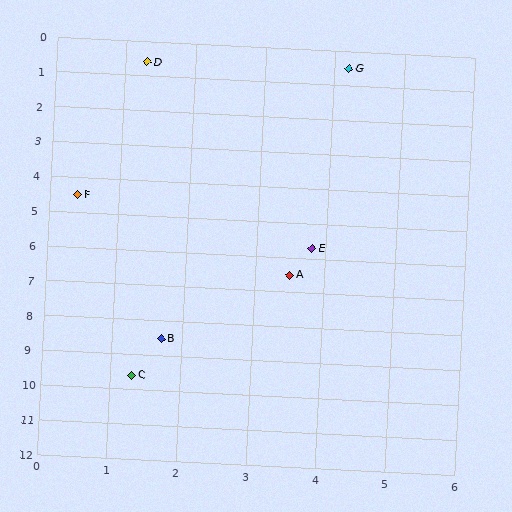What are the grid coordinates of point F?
Point F is at approximately (0.4, 4.5).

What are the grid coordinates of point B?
Point B is at approximately (1.7, 8.5).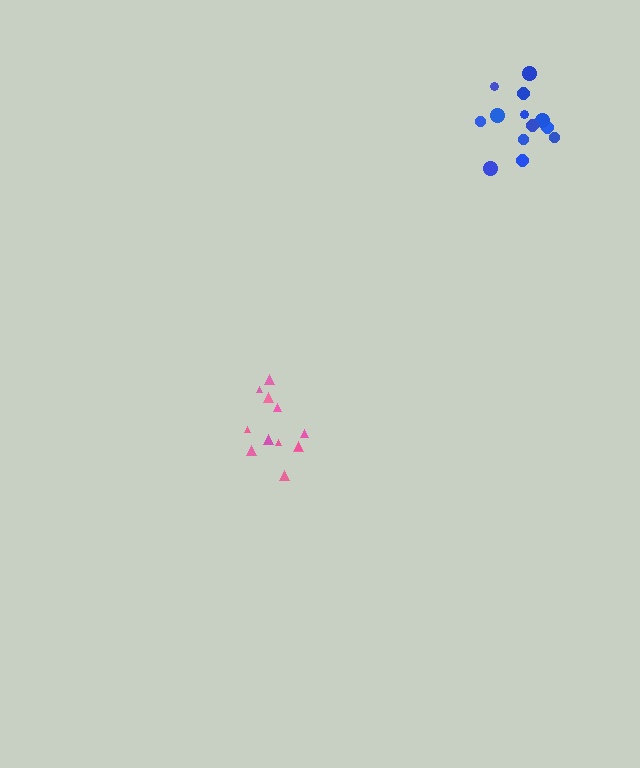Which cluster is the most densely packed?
Blue.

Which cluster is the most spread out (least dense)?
Pink.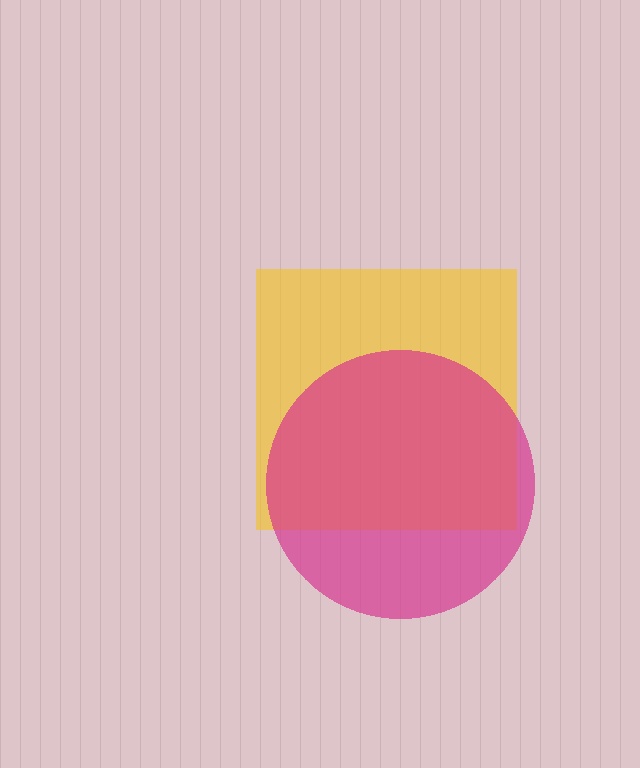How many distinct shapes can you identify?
There are 2 distinct shapes: a yellow square, a magenta circle.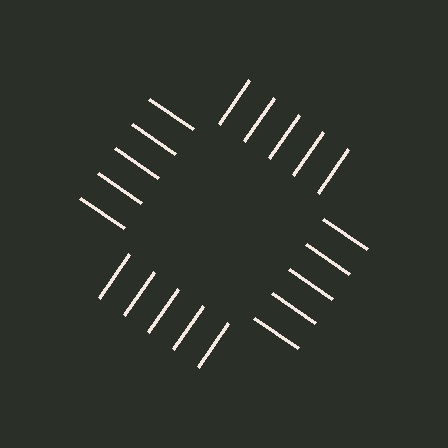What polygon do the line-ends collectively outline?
An illusory square — the line segments terminate on its edges but no continuous stroke is drawn.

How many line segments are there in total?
20 — 5 along each of the 4 edges.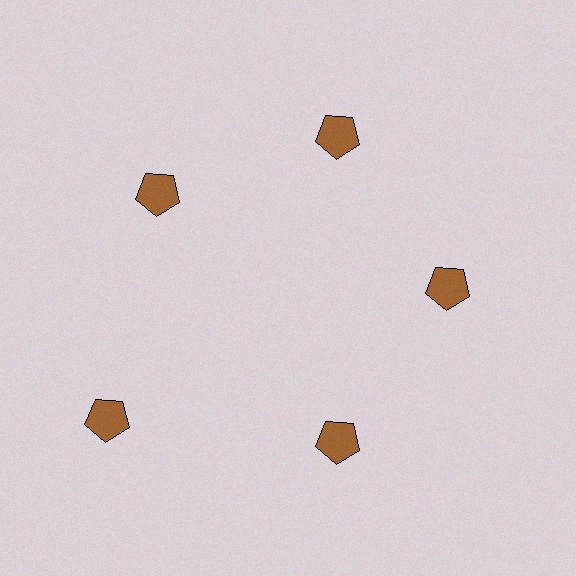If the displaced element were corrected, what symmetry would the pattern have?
It would have 5-fold rotational symmetry — the pattern would map onto itself every 72 degrees.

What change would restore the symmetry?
The symmetry would be restored by moving it inward, back onto the ring so that all 5 pentagons sit at equal angles and equal distance from the center.